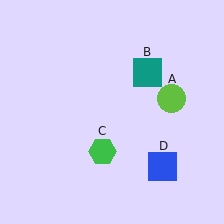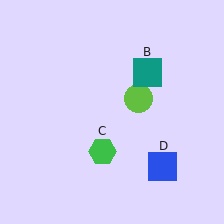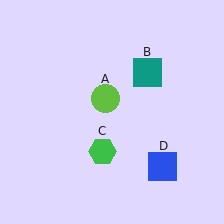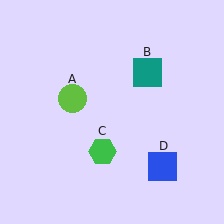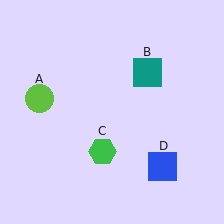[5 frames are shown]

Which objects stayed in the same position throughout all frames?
Teal square (object B) and green hexagon (object C) and blue square (object D) remained stationary.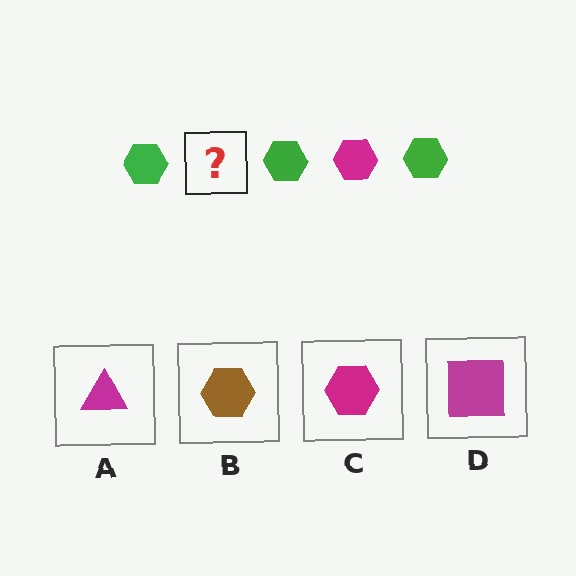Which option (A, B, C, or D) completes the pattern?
C.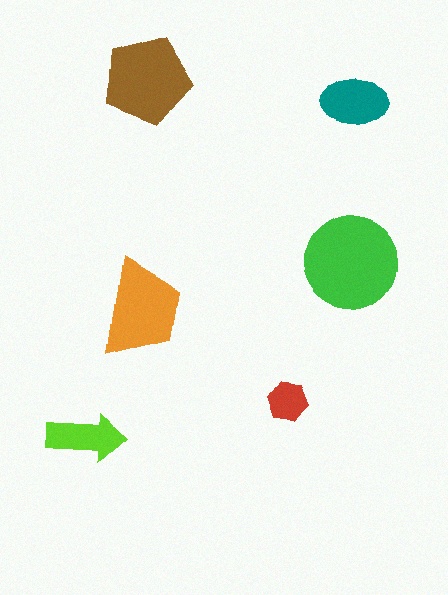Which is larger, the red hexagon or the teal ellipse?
The teal ellipse.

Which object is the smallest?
The red hexagon.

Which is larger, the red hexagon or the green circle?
The green circle.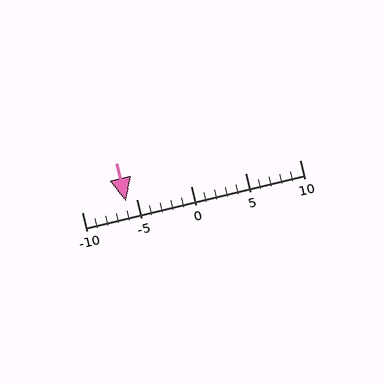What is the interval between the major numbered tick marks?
The major tick marks are spaced 5 units apart.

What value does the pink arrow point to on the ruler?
The pink arrow points to approximately -6.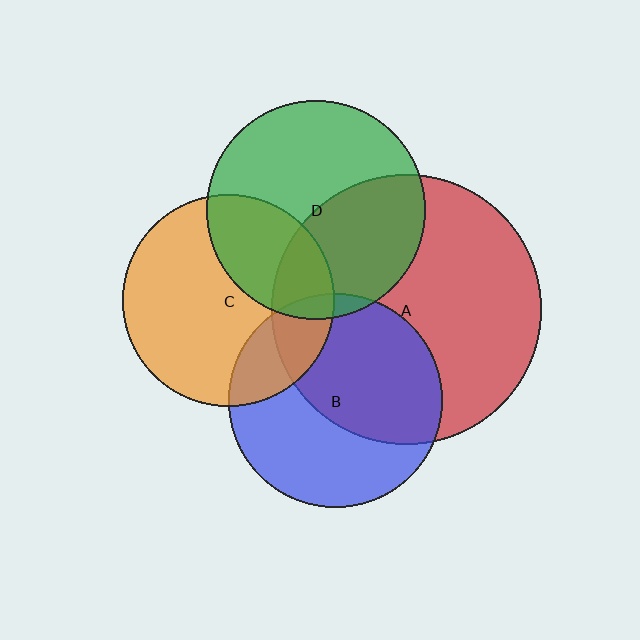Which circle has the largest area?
Circle A (red).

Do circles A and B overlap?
Yes.